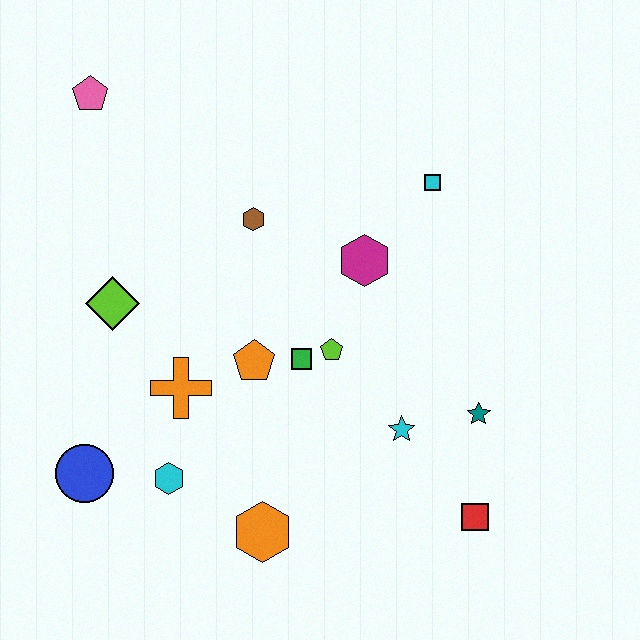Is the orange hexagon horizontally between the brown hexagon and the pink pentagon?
No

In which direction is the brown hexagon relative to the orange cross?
The brown hexagon is above the orange cross.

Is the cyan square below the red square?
No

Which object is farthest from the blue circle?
The cyan square is farthest from the blue circle.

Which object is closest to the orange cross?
The orange pentagon is closest to the orange cross.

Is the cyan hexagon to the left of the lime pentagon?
Yes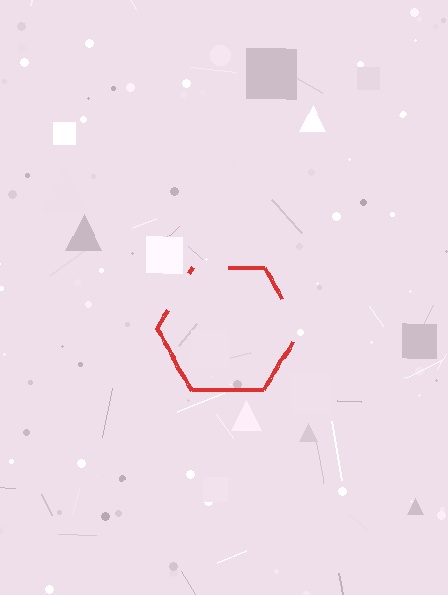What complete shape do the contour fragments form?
The contour fragments form a hexagon.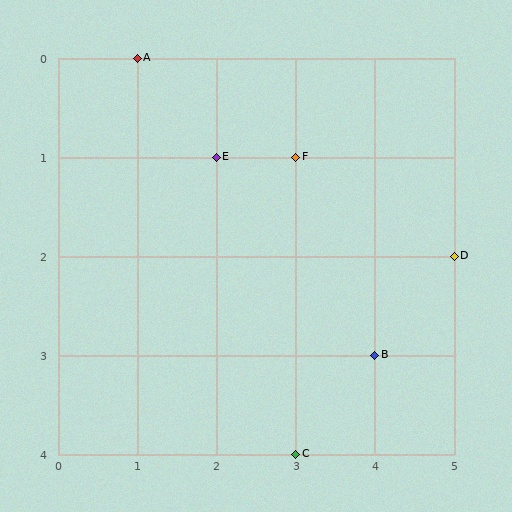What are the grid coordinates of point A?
Point A is at grid coordinates (1, 0).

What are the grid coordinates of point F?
Point F is at grid coordinates (3, 1).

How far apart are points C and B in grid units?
Points C and B are 1 column and 1 row apart (about 1.4 grid units diagonally).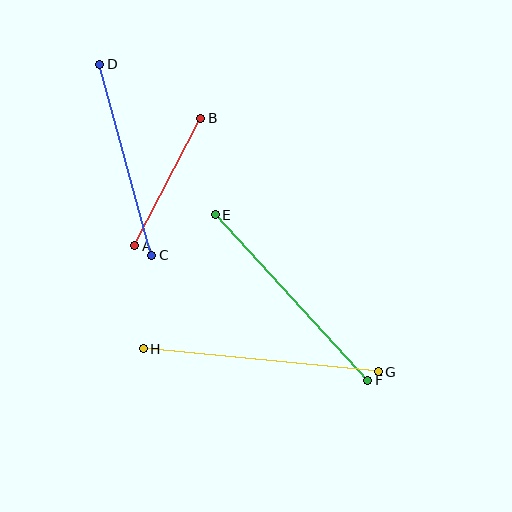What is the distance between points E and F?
The distance is approximately 225 pixels.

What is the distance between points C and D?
The distance is approximately 198 pixels.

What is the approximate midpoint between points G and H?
The midpoint is at approximately (261, 360) pixels.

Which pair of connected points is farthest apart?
Points G and H are farthest apart.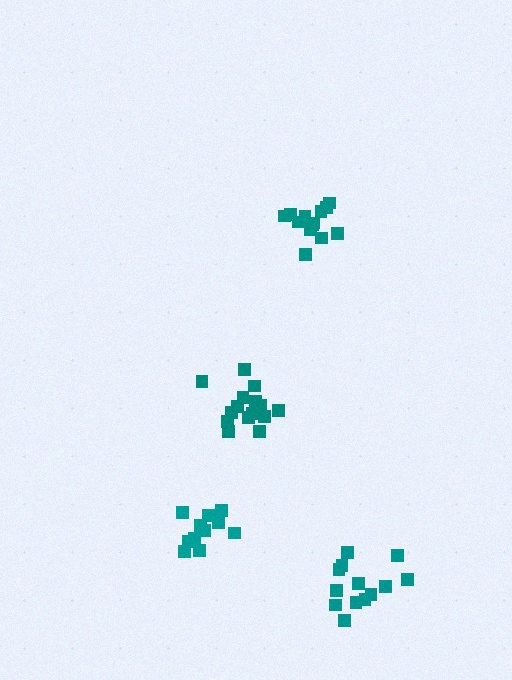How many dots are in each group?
Group 1: 15 dots, Group 2: 13 dots, Group 3: 12 dots, Group 4: 13 dots (53 total).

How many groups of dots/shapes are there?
There are 4 groups.